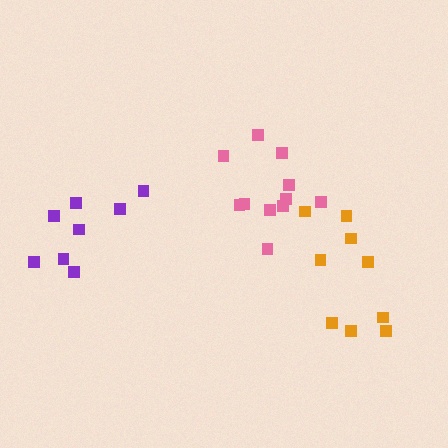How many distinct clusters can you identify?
There are 3 distinct clusters.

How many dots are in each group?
Group 1: 11 dots, Group 2: 8 dots, Group 3: 9 dots (28 total).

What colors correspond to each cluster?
The clusters are colored: pink, purple, orange.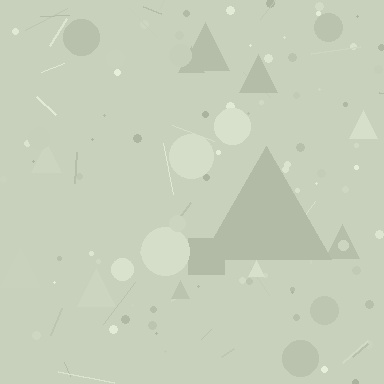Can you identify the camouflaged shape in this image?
The camouflaged shape is a triangle.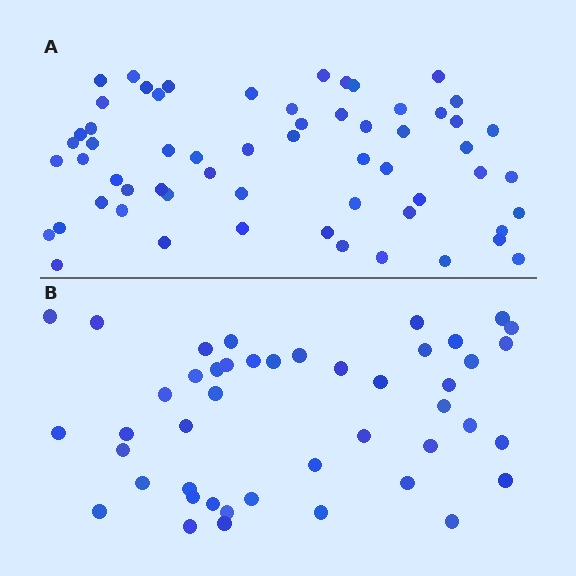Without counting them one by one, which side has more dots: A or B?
Region A (the top region) has more dots.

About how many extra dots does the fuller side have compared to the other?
Region A has approximately 15 more dots than region B.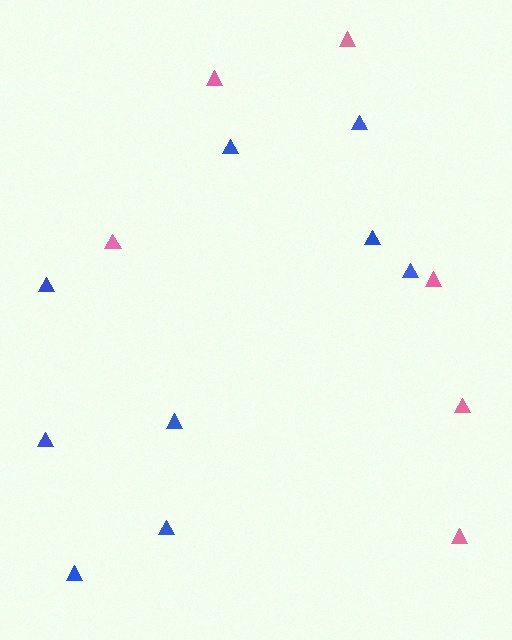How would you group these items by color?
There are 2 groups: one group of blue triangles (9) and one group of pink triangles (6).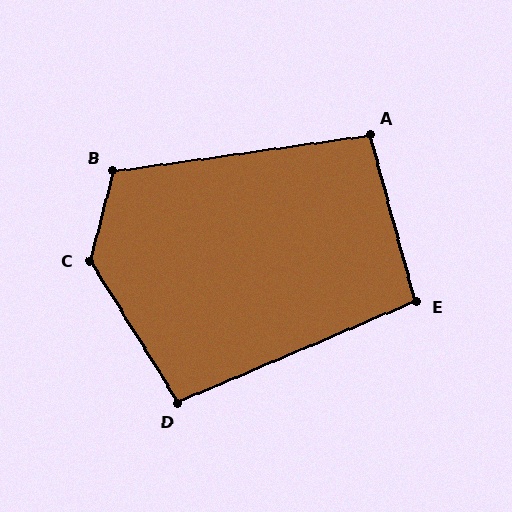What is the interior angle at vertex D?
Approximately 99 degrees (obtuse).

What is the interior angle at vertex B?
Approximately 112 degrees (obtuse).